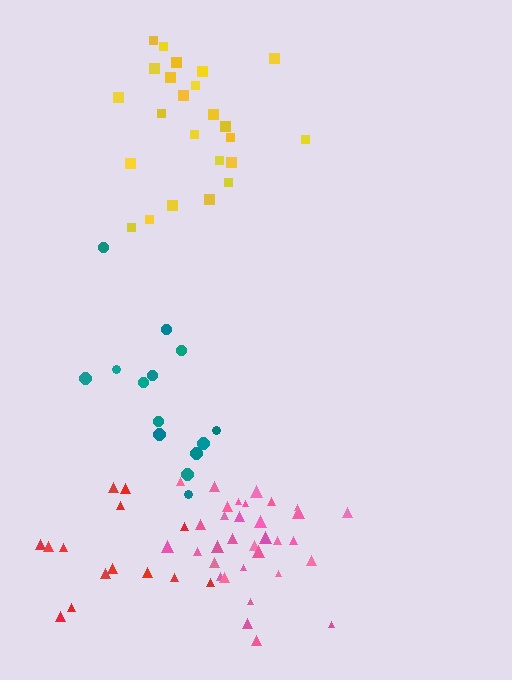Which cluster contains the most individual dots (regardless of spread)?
Pink (33).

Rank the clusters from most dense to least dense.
pink, red, yellow, teal.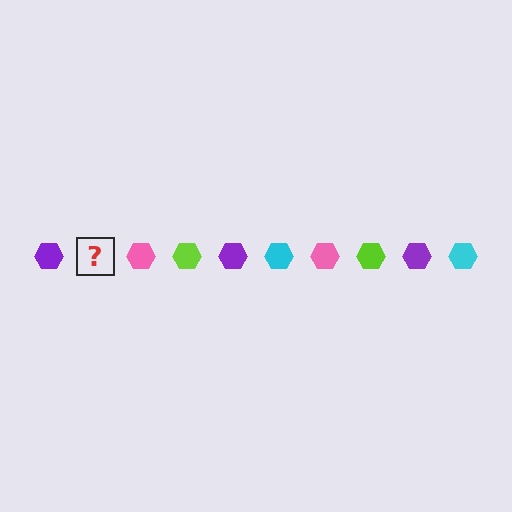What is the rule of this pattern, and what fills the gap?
The rule is that the pattern cycles through purple, cyan, pink, lime hexagons. The gap should be filled with a cyan hexagon.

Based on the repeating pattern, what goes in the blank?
The blank should be a cyan hexagon.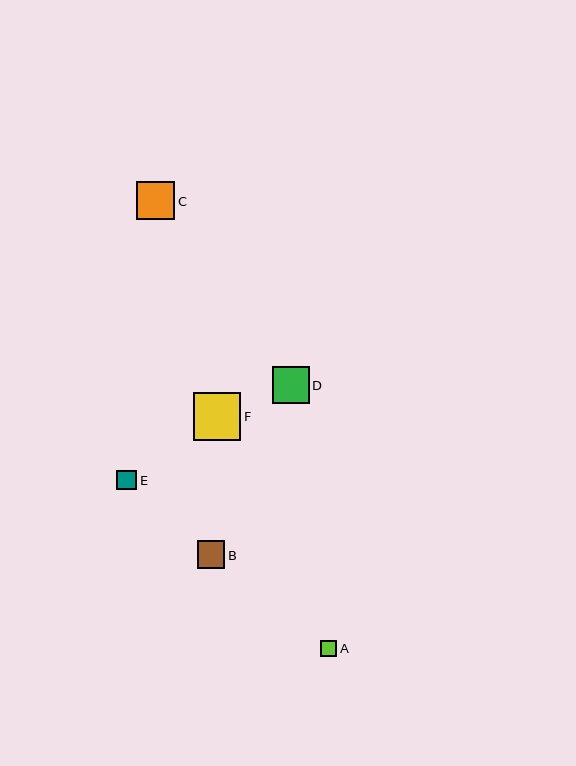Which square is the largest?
Square F is the largest with a size of approximately 48 pixels.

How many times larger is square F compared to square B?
Square F is approximately 1.7 times the size of square B.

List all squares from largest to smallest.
From largest to smallest: F, C, D, B, E, A.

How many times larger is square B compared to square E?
Square B is approximately 1.4 times the size of square E.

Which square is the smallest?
Square A is the smallest with a size of approximately 16 pixels.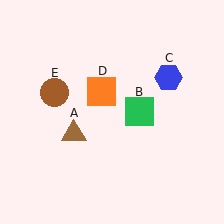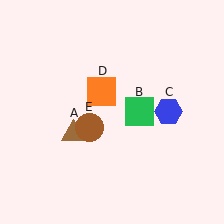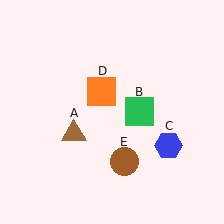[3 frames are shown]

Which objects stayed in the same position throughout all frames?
Brown triangle (object A) and green square (object B) and orange square (object D) remained stationary.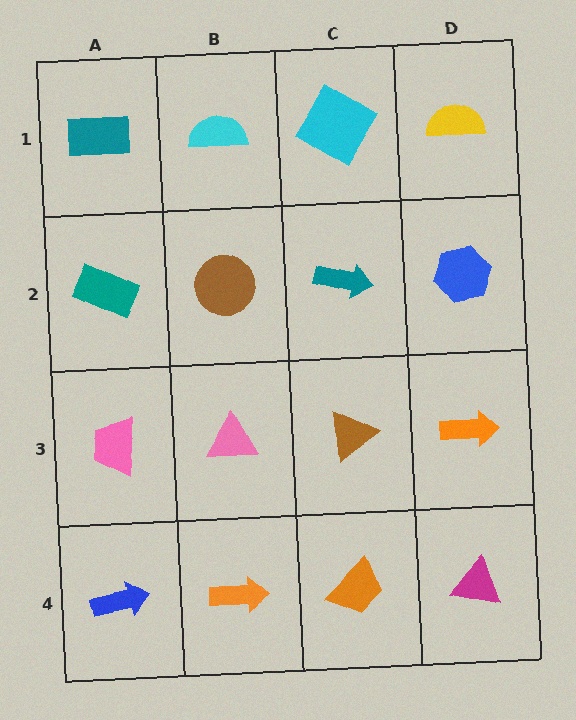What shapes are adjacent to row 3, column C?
A teal arrow (row 2, column C), an orange trapezoid (row 4, column C), a pink triangle (row 3, column B), an orange arrow (row 3, column D).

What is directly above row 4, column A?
A pink trapezoid.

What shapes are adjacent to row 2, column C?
A cyan diamond (row 1, column C), a brown triangle (row 3, column C), a brown circle (row 2, column B), a blue hexagon (row 2, column D).